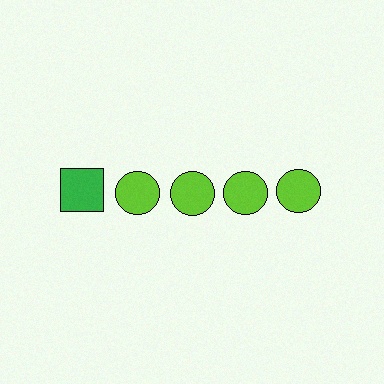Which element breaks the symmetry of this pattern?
The green square in the top row, leftmost column breaks the symmetry. All other shapes are lime circles.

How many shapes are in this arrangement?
There are 5 shapes arranged in a grid pattern.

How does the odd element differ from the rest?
It differs in both color (green instead of lime) and shape (square instead of circle).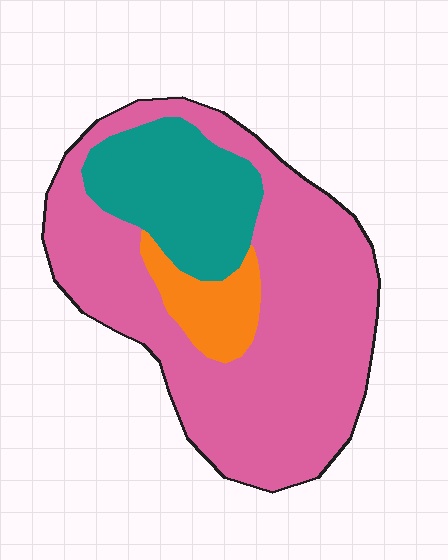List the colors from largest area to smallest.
From largest to smallest: pink, teal, orange.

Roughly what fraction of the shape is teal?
Teal covers about 20% of the shape.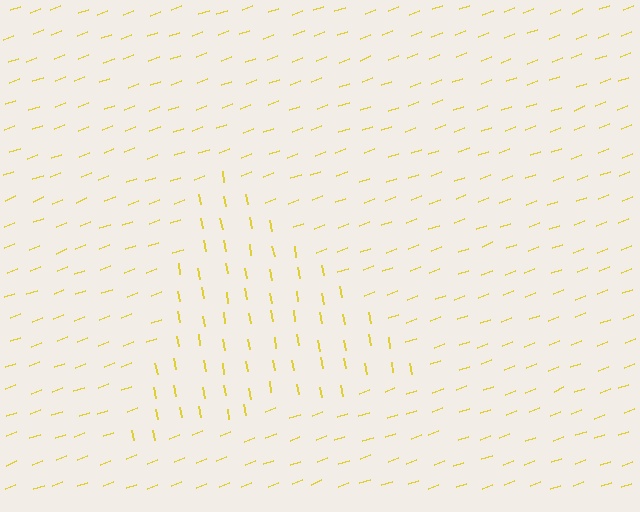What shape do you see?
I see a triangle.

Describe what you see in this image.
The image is filled with small yellow line segments. A triangle region in the image has lines oriented differently from the surrounding lines, creating a visible texture boundary.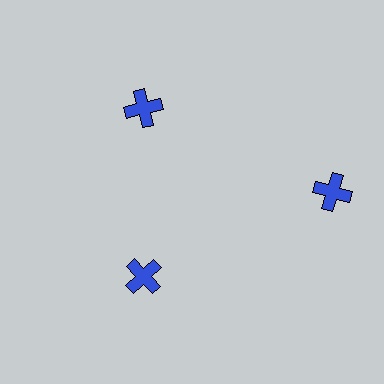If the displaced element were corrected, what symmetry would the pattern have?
It would have 3-fold rotational symmetry — the pattern would map onto itself every 120 degrees.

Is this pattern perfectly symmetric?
No. The 3 blue crosses are arranged in a ring, but one element near the 3 o'clock position is pushed outward from the center, breaking the 3-fold rotational symmetry.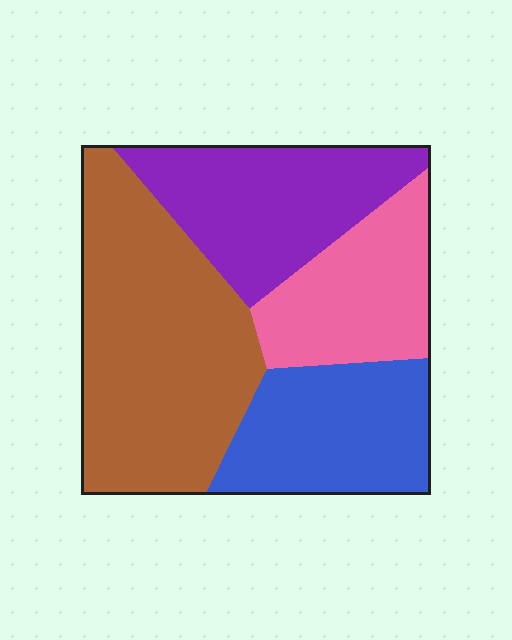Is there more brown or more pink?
Brown.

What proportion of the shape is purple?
Purple covers around 25% of the shape.